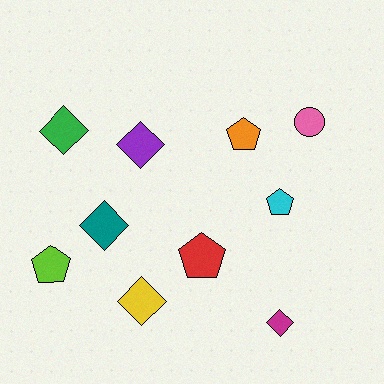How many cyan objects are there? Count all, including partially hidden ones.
There is 1 cyan object.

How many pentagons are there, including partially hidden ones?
There are 4 pentagons.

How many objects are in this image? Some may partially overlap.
There are 10 objects.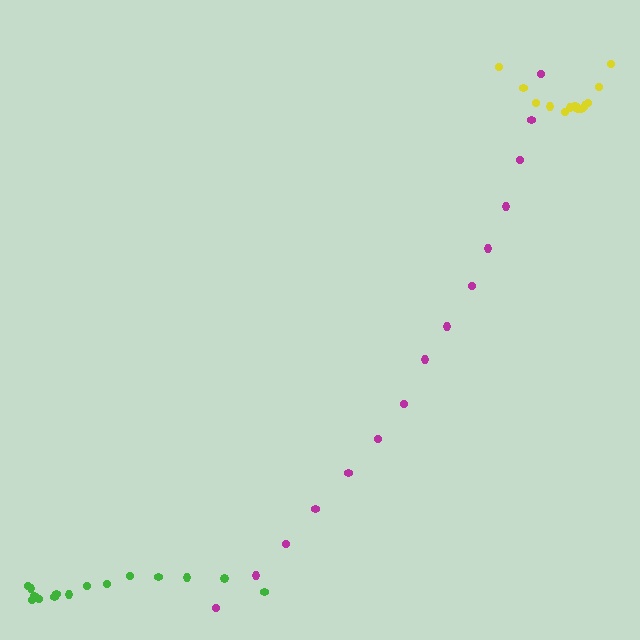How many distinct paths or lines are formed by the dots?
There are 3 distinct paths.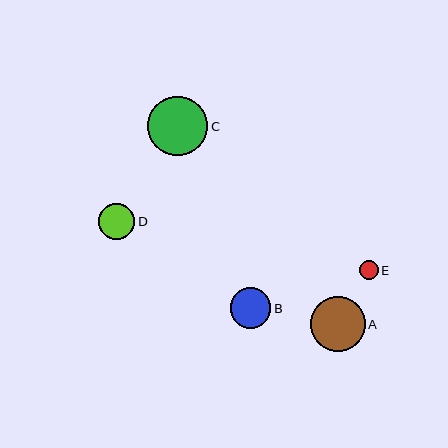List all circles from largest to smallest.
From largest to smallest: C, A, B, D, E.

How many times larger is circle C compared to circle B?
Circle C is approximately 1.5 times the size of circle B.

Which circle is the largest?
Circle C is the largest with a size of approximately 60 pixels.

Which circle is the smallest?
Circle E is the smallest with a size of approximately 19 pixels.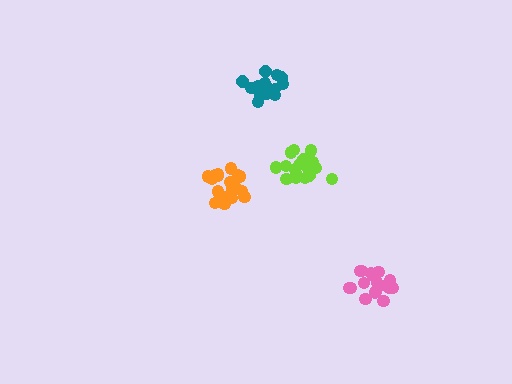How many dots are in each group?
Group 1: 19 dots, Group 2: 20 dots, Group 3: 20 dots, Group 4: 18 dots (77 total).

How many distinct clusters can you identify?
There are 4 distinct clusters.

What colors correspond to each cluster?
The clusters are colored: lime, pink, orange, teal.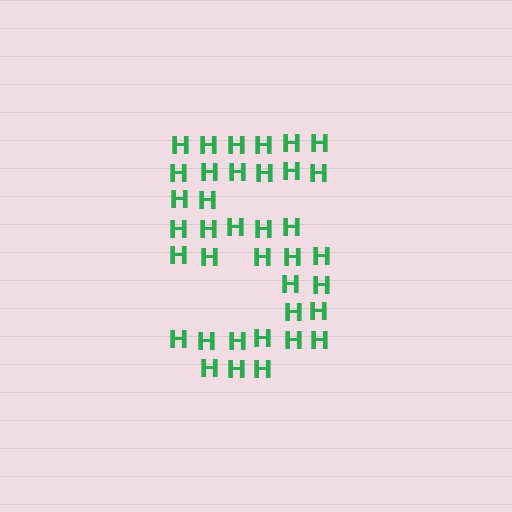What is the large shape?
The large shape is the digit 5.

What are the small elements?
The small elements are letter H's.